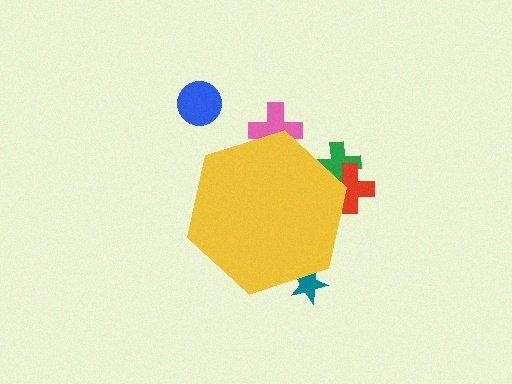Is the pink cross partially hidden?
Yes, the pink cross is partially hidden behind the yellow hexagon.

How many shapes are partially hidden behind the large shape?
4 shapes are partially hidden.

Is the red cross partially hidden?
Yes, the red cross is partially hidden behind the yellow hexagon.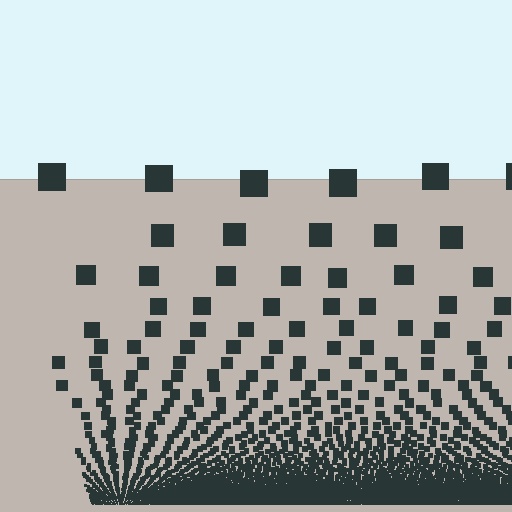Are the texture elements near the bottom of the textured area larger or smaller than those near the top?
Smaller. The gradient is inverted — elements near the bottom are smaller and denser.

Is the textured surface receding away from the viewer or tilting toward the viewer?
The surface appears to tilt toward the viewer. Texture elements get larger and sparser toward the top.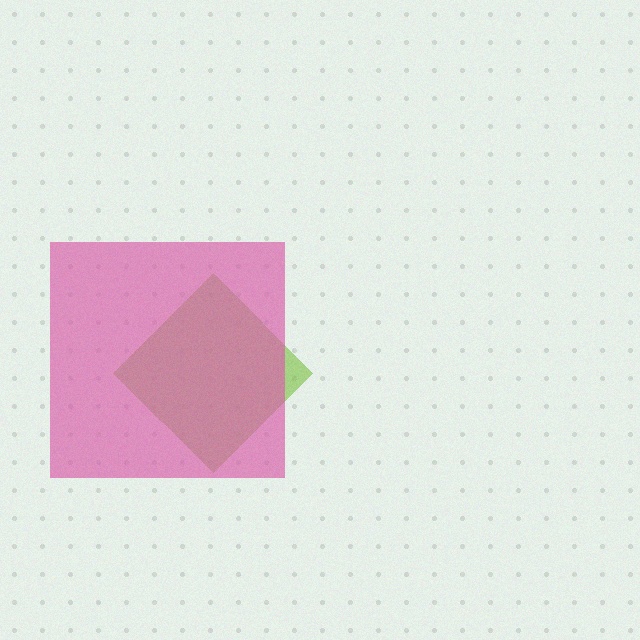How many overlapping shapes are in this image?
There are 2 overlapping shapes in the image.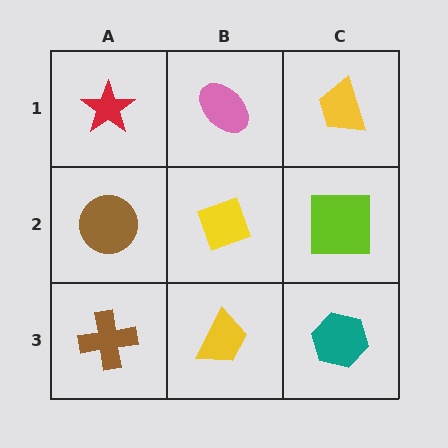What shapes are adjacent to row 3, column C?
A lime square (row 2, column C), a yellow trapezoid (row 3, column B).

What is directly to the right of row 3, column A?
A yellow trapezoid.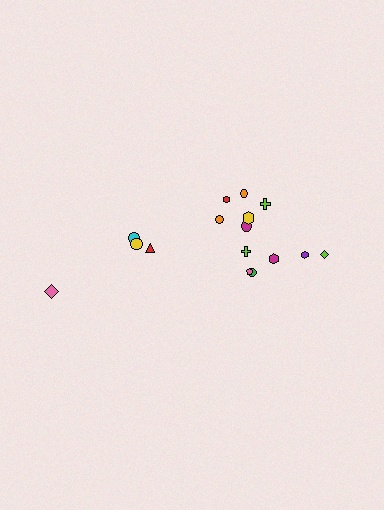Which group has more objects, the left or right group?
The right group.